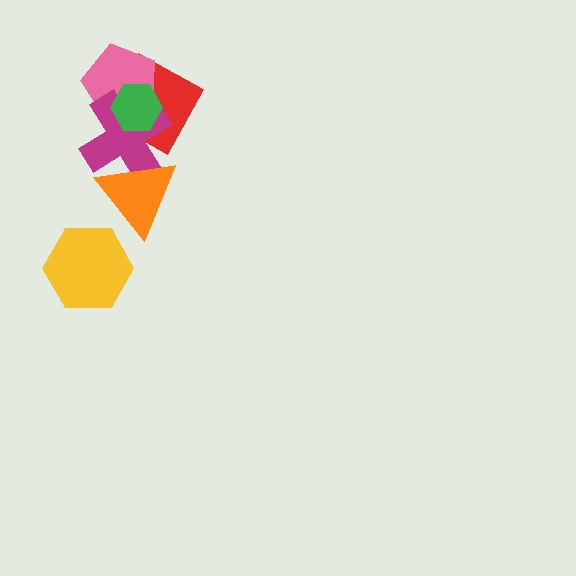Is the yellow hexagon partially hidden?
No, no other shape covers it.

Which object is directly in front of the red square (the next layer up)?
The pink pentagon is directly in front of the red square.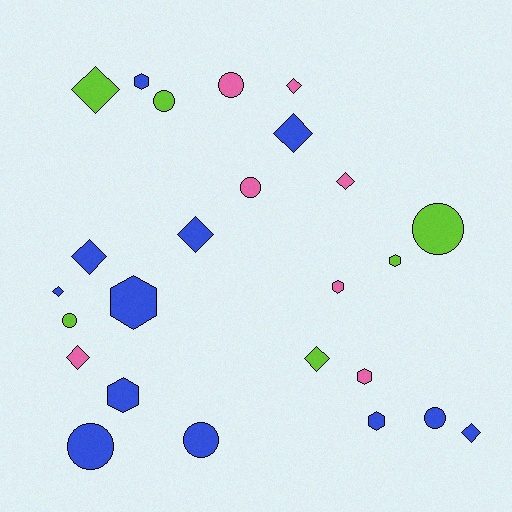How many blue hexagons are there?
There are 4 blue hexagons.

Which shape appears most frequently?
Diamond, with 10 objects.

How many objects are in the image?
There are 25 objects.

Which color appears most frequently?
Blue, with 12 objects.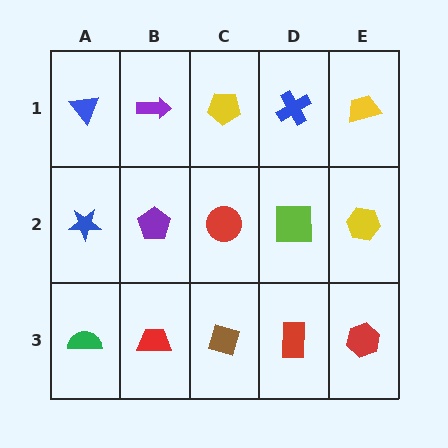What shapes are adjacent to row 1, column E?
A yellow hexagon (row 2, column E), a blue cross (row 1, column D).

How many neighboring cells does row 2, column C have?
4.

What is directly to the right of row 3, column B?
A brown diamond.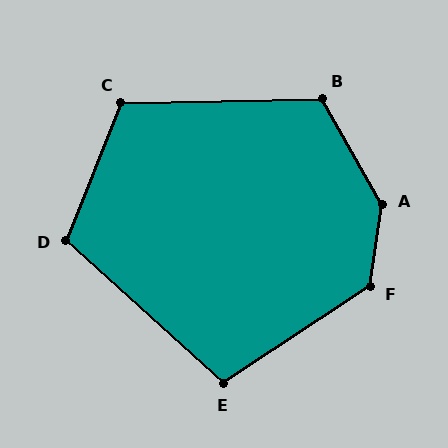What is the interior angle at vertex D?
Approximately 110 degrees (obtuse).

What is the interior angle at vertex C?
Approximately 113 degrees (obtuse).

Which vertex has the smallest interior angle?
E, at approximately 105 degrees.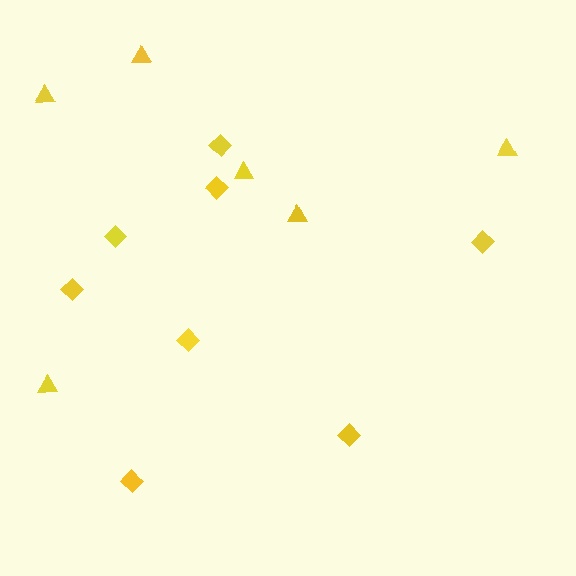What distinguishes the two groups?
There are 2 groups: one group of diamonds (8) and one group of triangles (6).